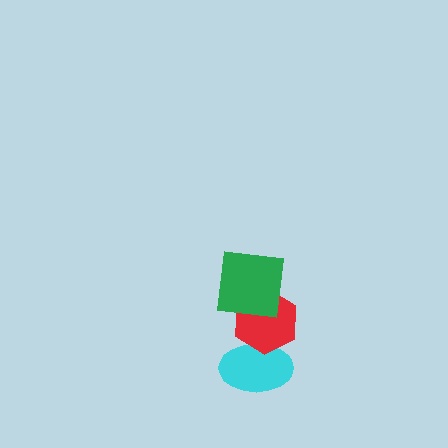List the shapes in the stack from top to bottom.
From top to bottom: the green square, the red hexagon, the cyan ellipse.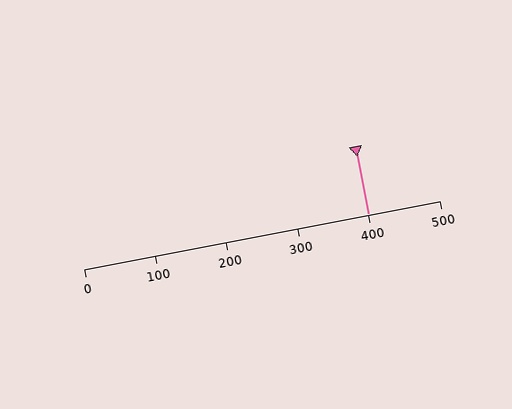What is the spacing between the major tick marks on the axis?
The major ticks are spaced 100 apart.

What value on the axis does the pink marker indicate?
The marker indicates approximately 400.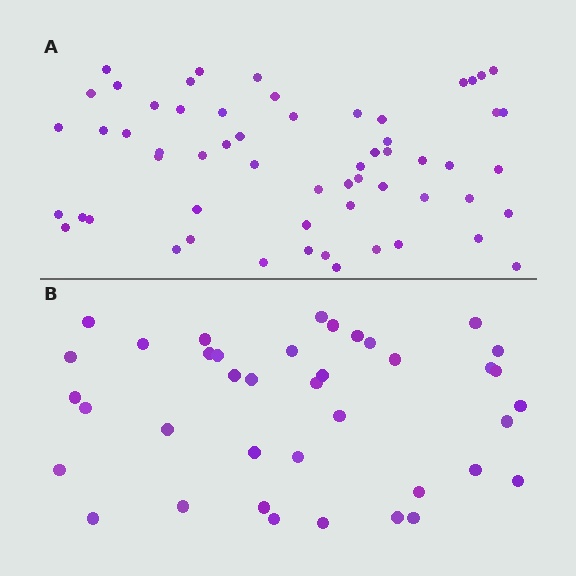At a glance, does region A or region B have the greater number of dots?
Region A (the top region) has more dots.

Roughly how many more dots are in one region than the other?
Region A has approximately 20 more dots than region B.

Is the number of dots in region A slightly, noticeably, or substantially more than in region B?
Region A has substantially more. The ratio is roughly 1.5 to 1.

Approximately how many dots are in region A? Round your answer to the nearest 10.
About 60 dots. (The exact count is 59, which rounds to 60.)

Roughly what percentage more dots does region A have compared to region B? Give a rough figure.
About 50% more.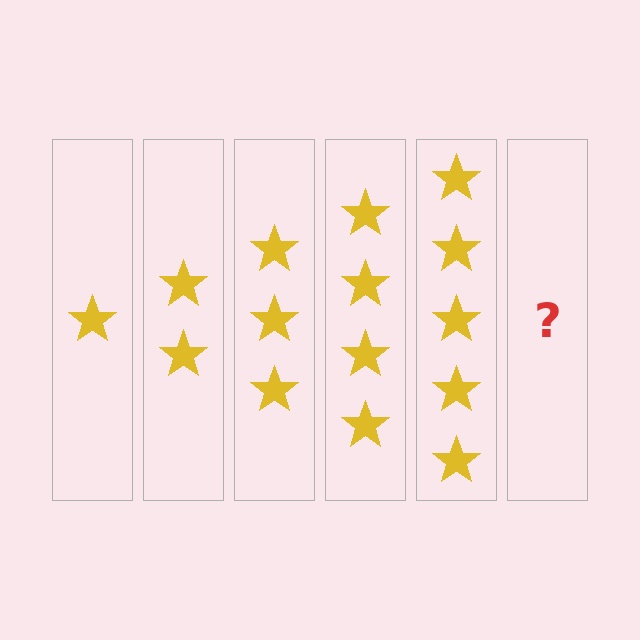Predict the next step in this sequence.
The next step is 6 stars.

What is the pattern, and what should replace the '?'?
The pattern is that each step adds one more star. The '?' should be 6 stars.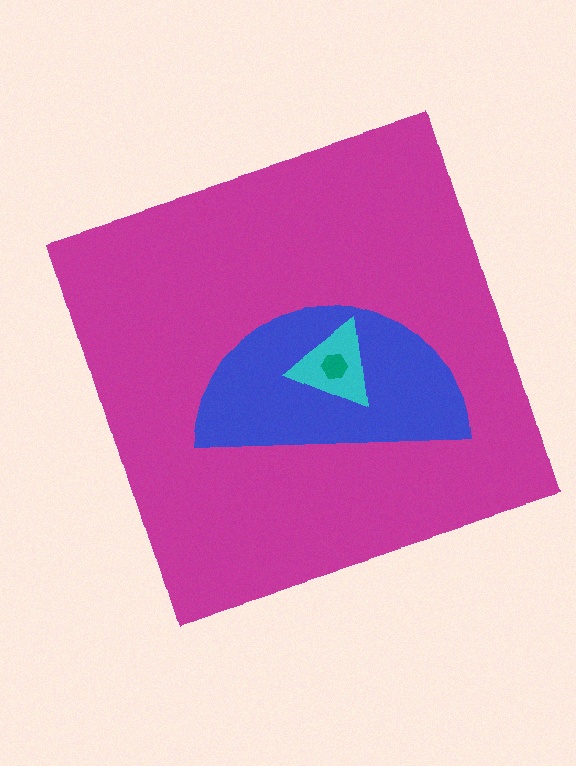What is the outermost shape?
The magenta square.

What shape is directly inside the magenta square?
The blue semicircle.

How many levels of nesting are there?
4.